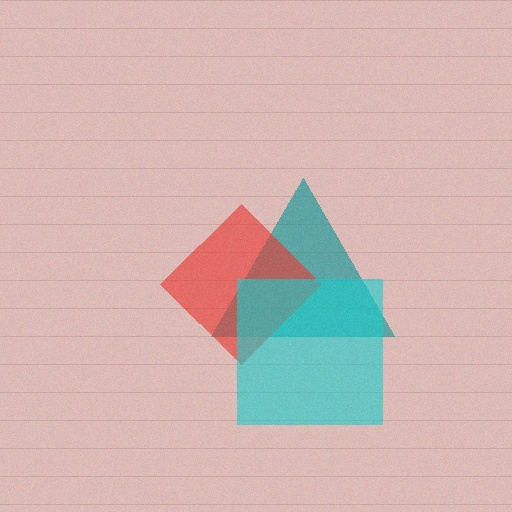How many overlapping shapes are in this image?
There are 3 overlapping shapes in the image.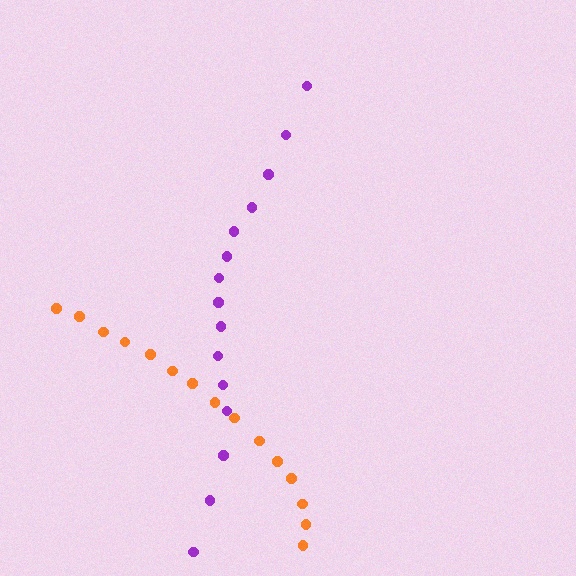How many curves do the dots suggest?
There are 2 distinct paths.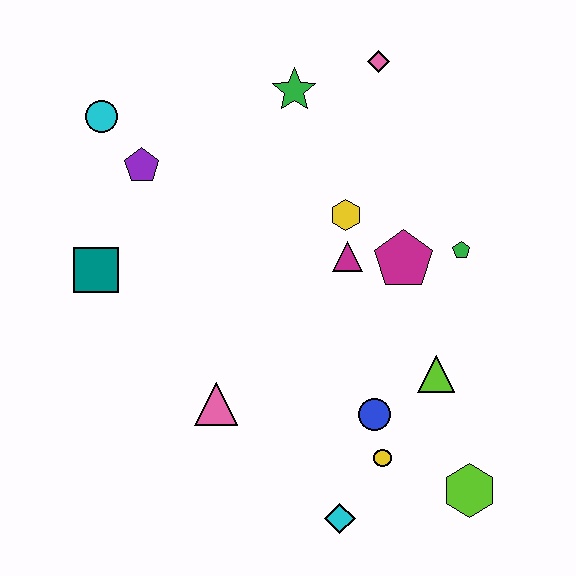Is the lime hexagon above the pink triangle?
No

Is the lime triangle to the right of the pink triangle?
Yes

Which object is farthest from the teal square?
The lime hexagon is farthest from the teal square.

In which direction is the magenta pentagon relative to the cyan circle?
The magenta pentagon is to the right of the cyan circle.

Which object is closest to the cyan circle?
The purple pentagon is closest to the cyan circle.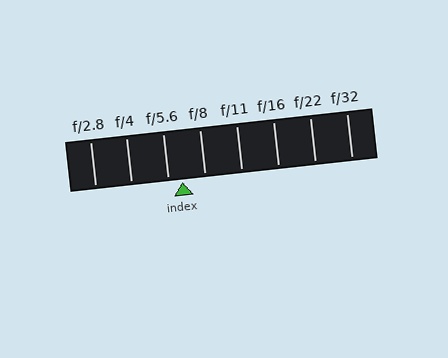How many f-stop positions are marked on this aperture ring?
There are 8 f-stop positions marked.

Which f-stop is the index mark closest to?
The index mark is closest to f/5.6.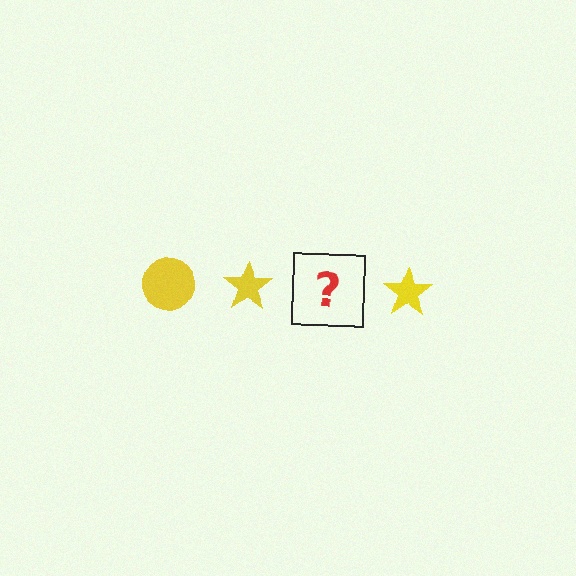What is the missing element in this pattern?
The missing element is a yellow circle.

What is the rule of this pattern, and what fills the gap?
The rule is that the pattern cycles through circle, star shapes in yellow. The gap should be filled with a yellow circle.